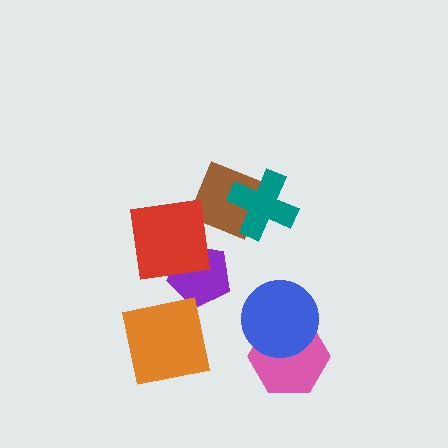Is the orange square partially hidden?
No, no other shape covers it.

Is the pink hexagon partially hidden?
Yes, it is partially covered by another shape.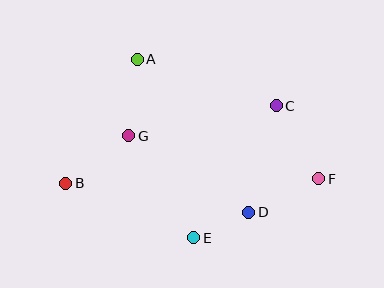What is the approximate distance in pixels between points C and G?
The distance between C and G is approximately 151 pixels.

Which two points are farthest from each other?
Points B and F are farthest from each other.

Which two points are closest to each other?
Points D and E are closest to each other.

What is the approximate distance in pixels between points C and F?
The distance between C and F is approximately 85 pixels.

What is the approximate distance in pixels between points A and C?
The distance between A and C is approximately 147 pixels.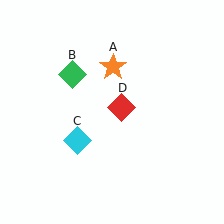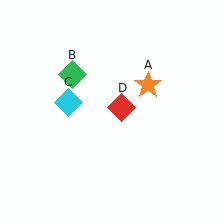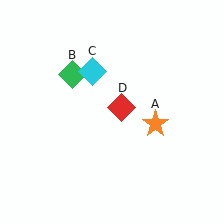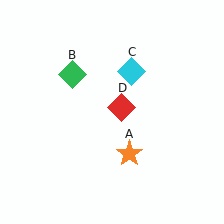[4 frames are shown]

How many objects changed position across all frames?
2 objects changed position: orange star (object A), cyan diamond (object C).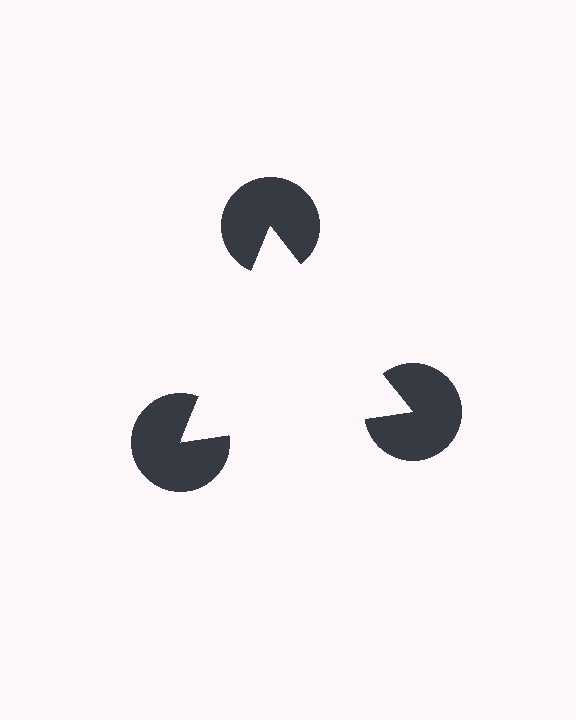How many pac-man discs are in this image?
There are 3 — one at each vertex of the illusory triangle.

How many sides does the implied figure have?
3 sides.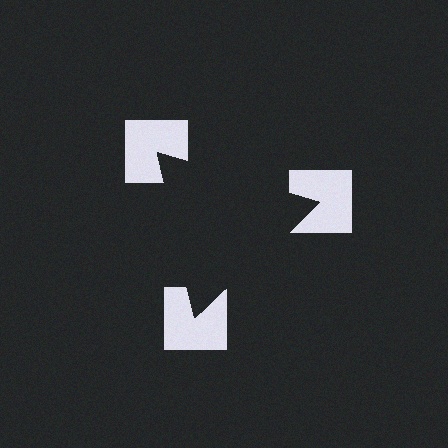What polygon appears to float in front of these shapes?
An illusory triangle — its edges are inferred from the aligned wedge cuts in the notched squares, not physically drawn.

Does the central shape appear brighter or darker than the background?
It typically appears slightly darker than the background, even though no actual brightness change is drawn.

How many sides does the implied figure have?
3 sides.